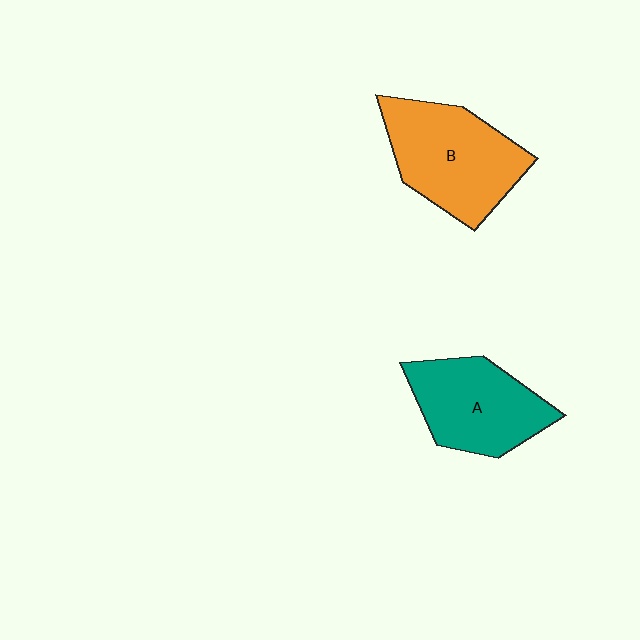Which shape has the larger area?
Shape B (orange).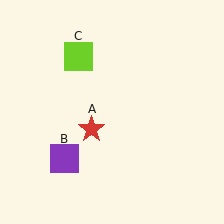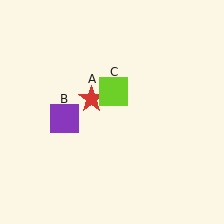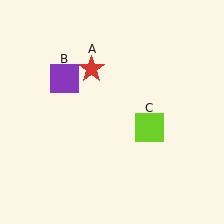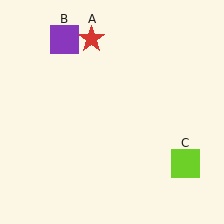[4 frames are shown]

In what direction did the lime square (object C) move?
The lime square (object C) moved down and to the right.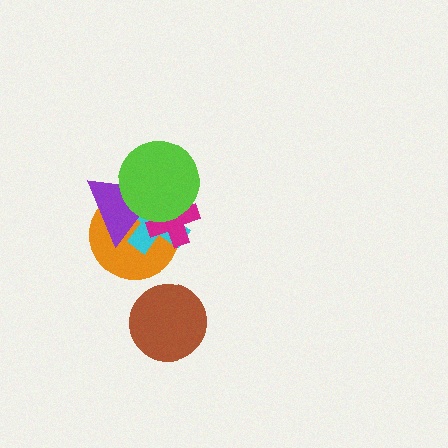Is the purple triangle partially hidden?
Yes, it is partially covered by another shape.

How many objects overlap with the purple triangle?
4 objects overlap with the purple triangle.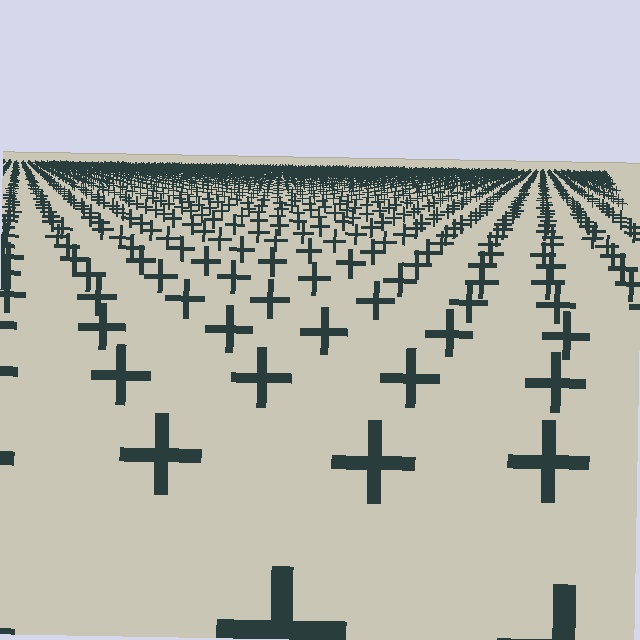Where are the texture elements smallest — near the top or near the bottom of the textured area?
Near the top.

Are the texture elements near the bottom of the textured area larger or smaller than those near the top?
Larger. Near the bottom, elements are closer to the viewer and appear at a bigger on-screen size.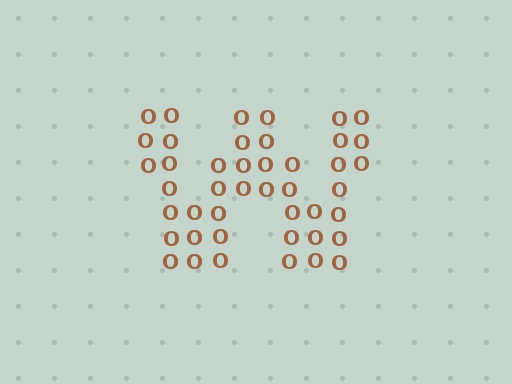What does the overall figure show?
The overall figure shows the letter W.